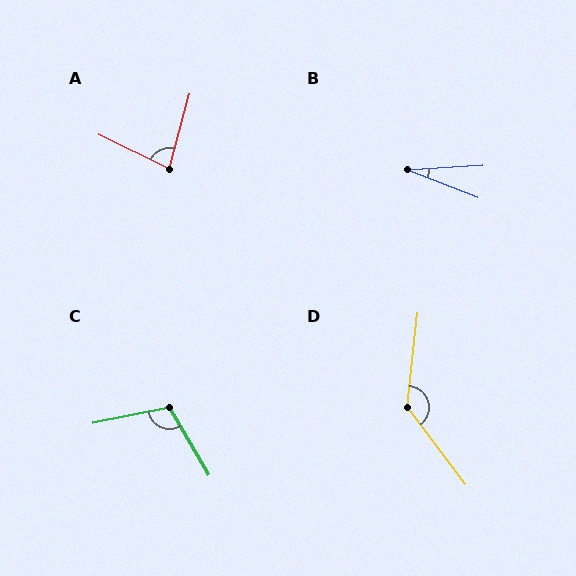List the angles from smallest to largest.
B (25°), A (79°), C (109°), D (137°).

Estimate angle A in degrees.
Approximately 79 degrees.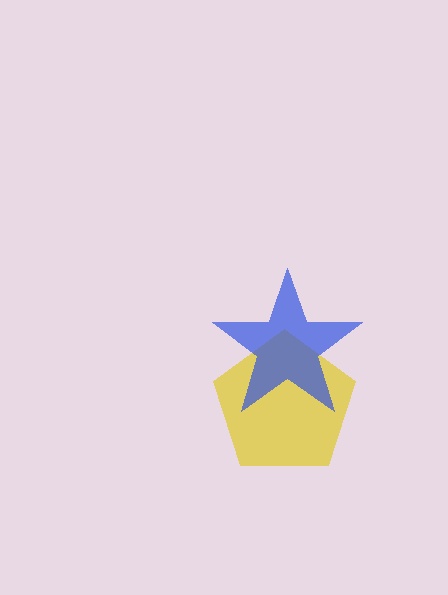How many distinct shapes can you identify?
There are 2 distinct shapes: a yellow pentagon, a blue star.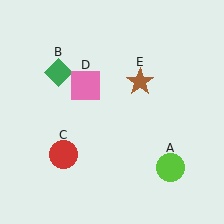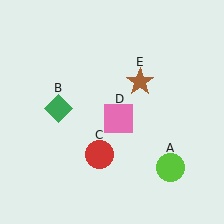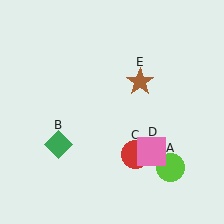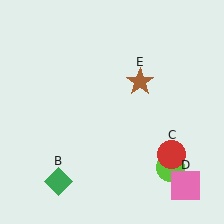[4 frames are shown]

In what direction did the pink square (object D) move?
The pink square (object D) moved down and to the right.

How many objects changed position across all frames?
3 objects changed position: green diamond (object B), red circle (object C), pink square (object D).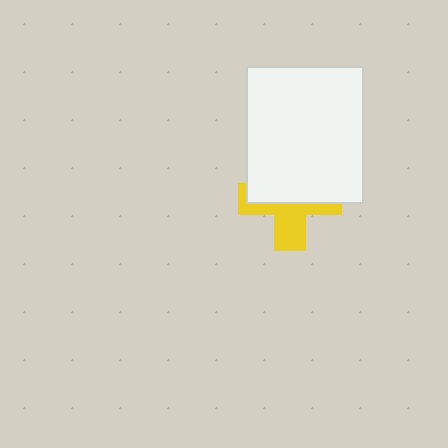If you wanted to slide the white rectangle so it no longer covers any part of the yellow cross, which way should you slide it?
Slide it up — that is the most direct way to separate the two shapes.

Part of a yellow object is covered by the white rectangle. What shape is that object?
It is a cross.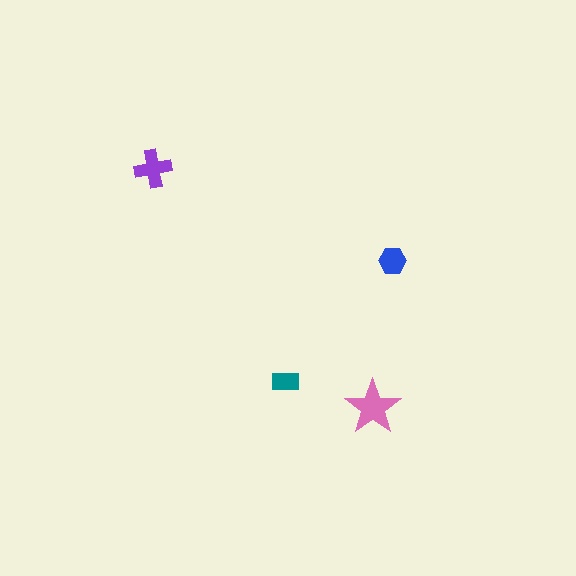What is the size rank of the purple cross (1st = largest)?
2nd.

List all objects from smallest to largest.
The teal rectangle, the blue hexagon, the purple cross, the pink star.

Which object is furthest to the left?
The purple cross is leftmost.